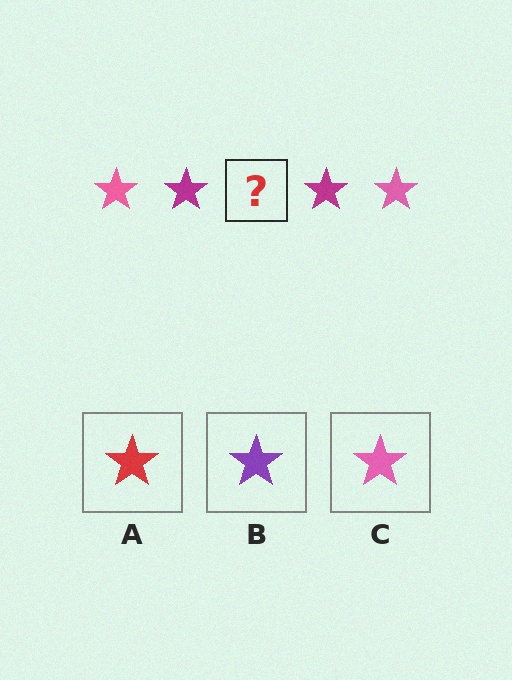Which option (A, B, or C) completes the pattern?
C.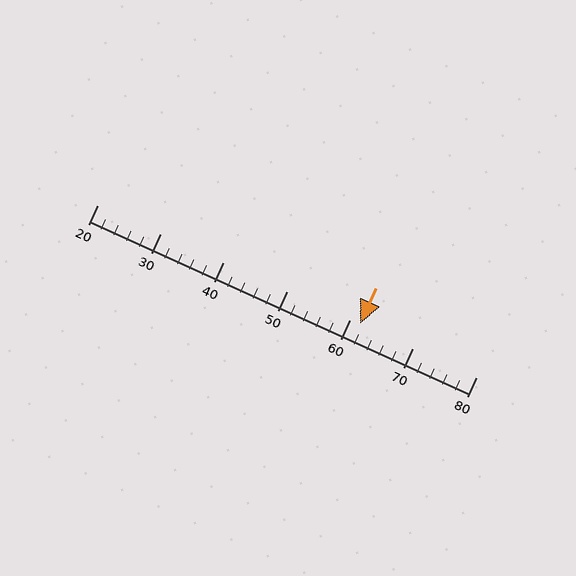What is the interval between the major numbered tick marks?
The major tick marks are spaced 10 units apart.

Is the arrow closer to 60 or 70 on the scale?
The arrow is closer to 60.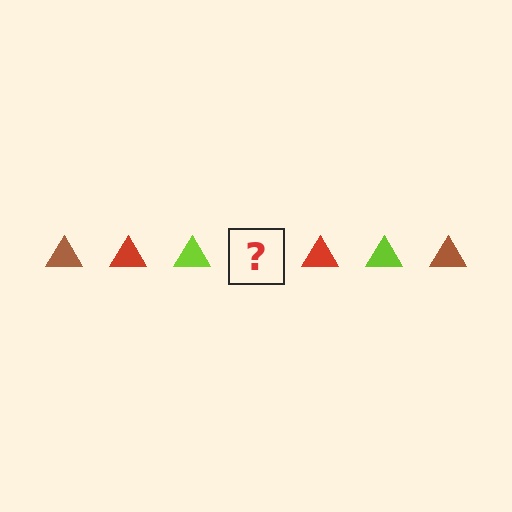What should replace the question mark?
The question mark should be replaced with a brown triangle.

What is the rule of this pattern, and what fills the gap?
The rule is that the pattern cycles through brown, red, lime triangles. The gap should be filled with a brown triangle.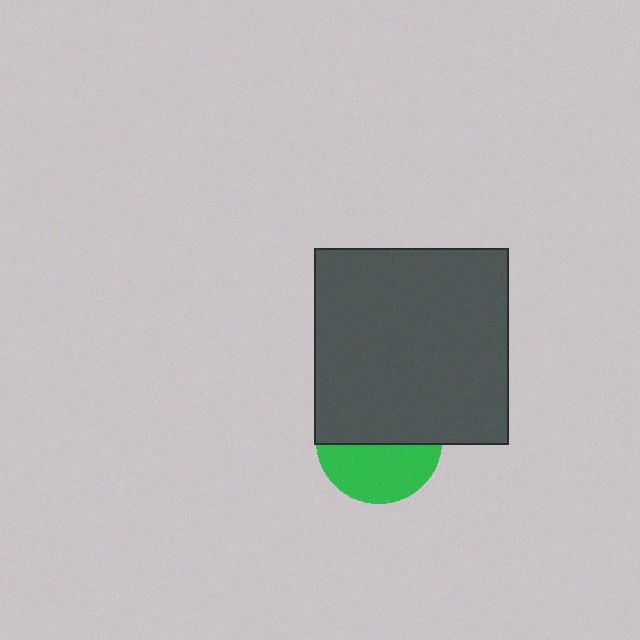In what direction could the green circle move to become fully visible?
The green circle could move down. That would shift it out from behind the dark gray rectangle entirely.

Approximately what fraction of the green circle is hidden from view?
Roughly 55% of the green circle is hidden behind the dark gray rectangle.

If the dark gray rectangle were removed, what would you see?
You would see the complete green circle.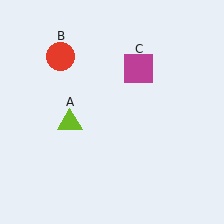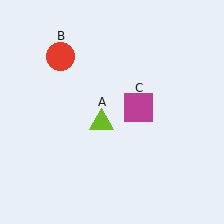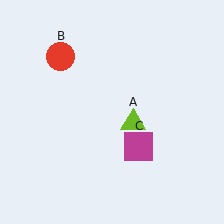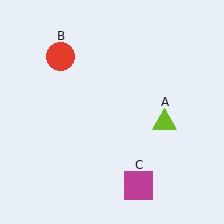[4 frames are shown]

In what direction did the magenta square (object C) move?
The magenta square (object C) moved down.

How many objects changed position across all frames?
2 objects changed position: lime triangle (object A), magenta square (object C).